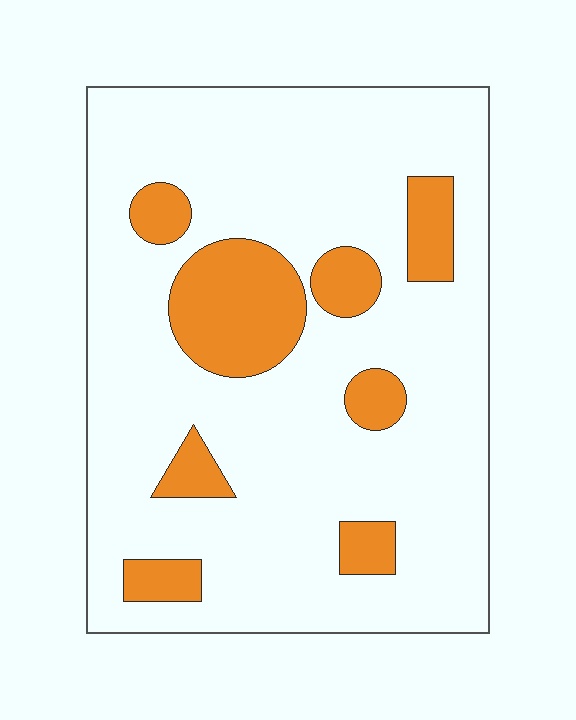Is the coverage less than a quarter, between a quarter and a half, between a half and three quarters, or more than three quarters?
Less than a quarter.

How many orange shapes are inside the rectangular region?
8.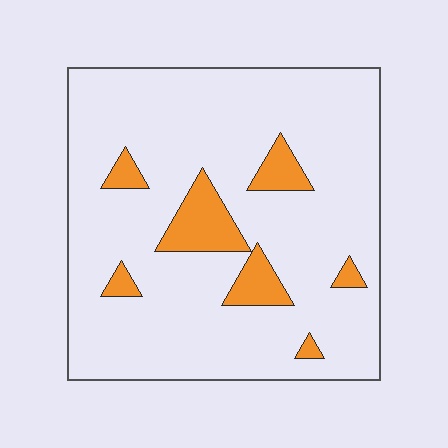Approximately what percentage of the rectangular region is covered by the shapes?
Approximately 10%.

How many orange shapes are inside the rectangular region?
7.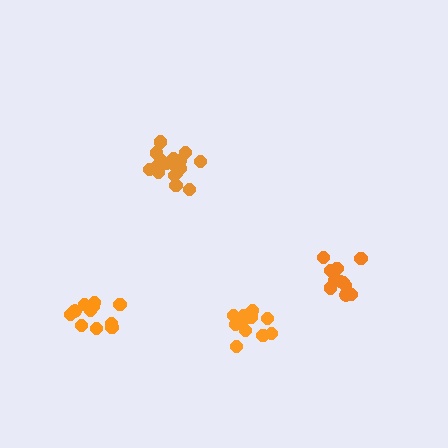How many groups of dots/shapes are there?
There are 4 groups.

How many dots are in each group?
Group 1: 13 dots, Group 2: 12 dots, Group 3: 12 dots, Group 4: 18 dots (55 total).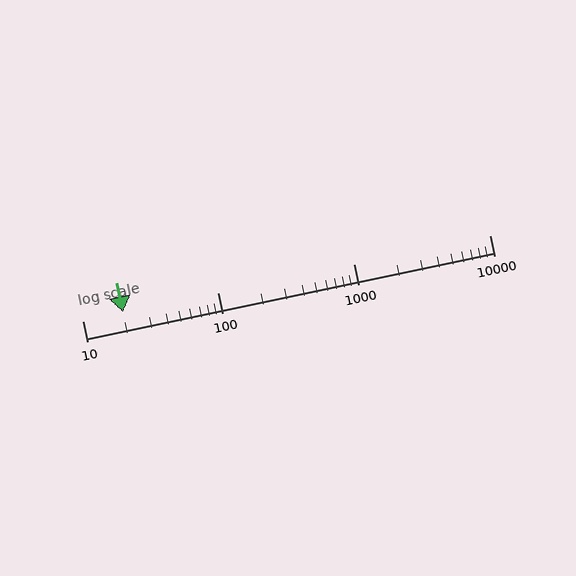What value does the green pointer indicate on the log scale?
The pointer indicates approximately 20.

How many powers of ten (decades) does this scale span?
The scale spans 3 decades, from 10 to 10000.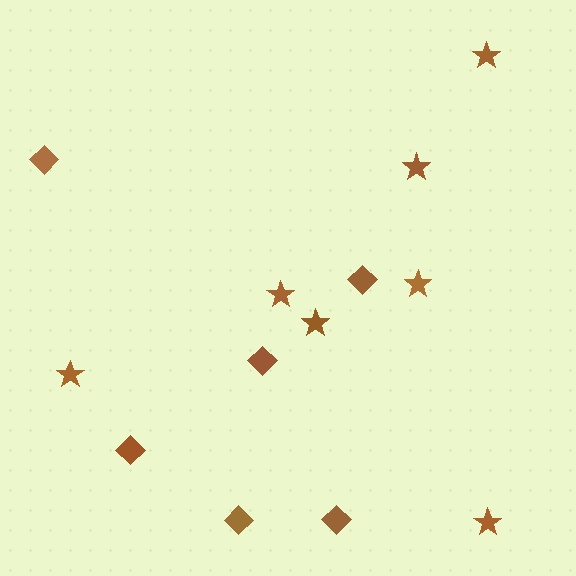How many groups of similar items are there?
There are 2 groups: one group of stars (7) and one group of diamonds (6).